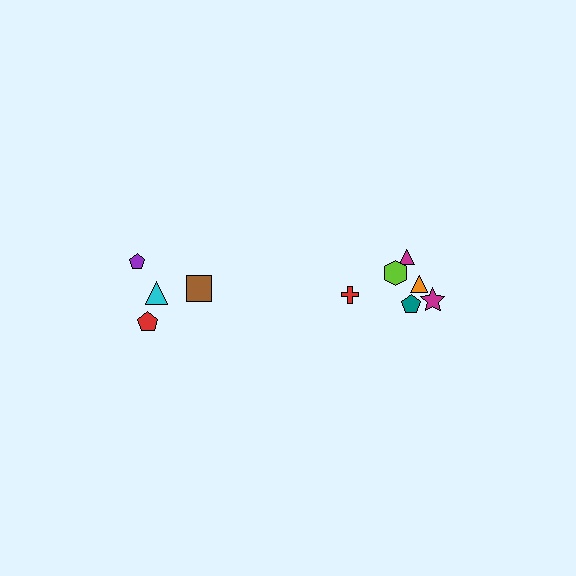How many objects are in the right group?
There are 6 objects.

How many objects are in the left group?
There are 4 objects.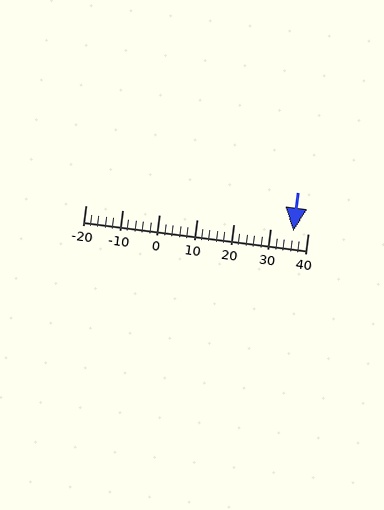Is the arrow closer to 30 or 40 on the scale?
The arrow is closer to 40.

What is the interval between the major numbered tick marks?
The major tick marks are spaced 10 units apart.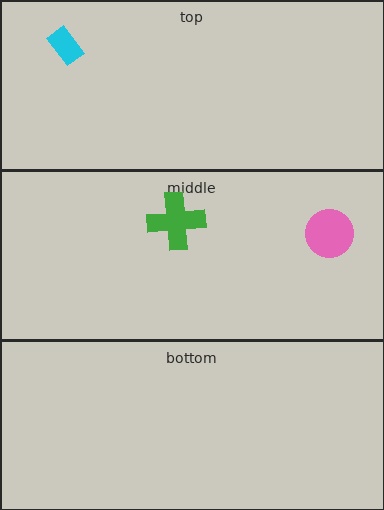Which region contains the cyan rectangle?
The top region.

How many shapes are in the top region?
1.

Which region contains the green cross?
The middle region.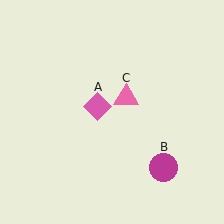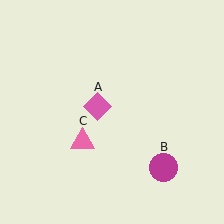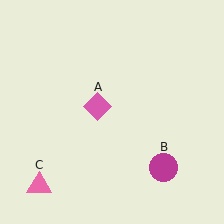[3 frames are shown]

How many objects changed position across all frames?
1 object changed position: pink triangle (object C).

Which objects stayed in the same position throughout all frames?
Pink diamond (object A) and magenta circle (object B) remained stationary.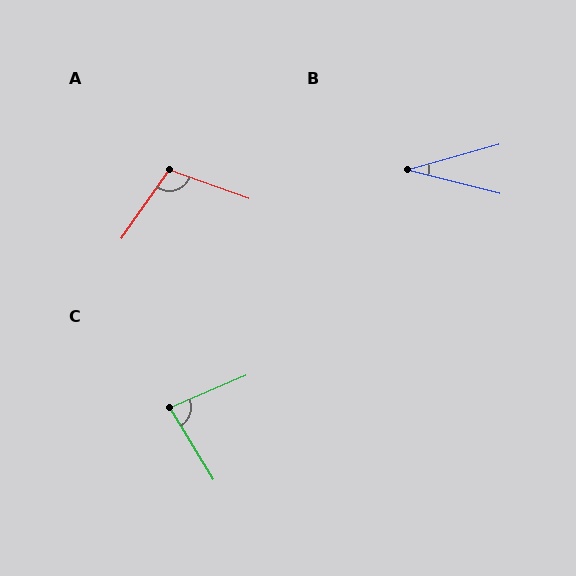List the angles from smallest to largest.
B (30°), C (81°), A (105°).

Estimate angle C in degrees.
Approximately 81 degrees.